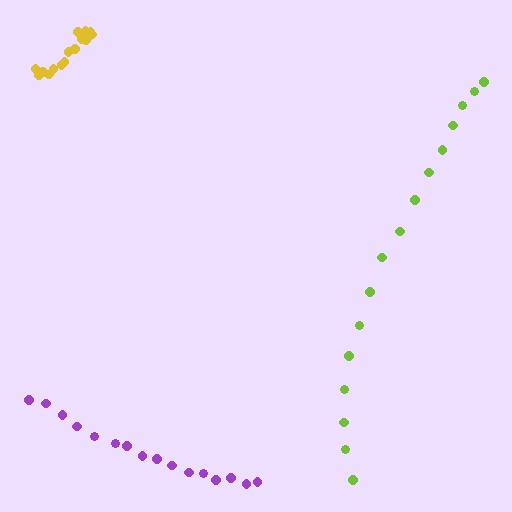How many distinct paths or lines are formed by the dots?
There are 3 distinct paths.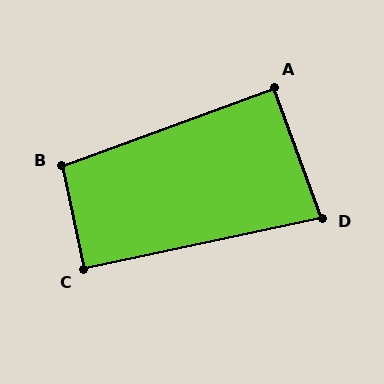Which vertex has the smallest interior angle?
D, at approximately 82 degrees.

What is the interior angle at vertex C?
Approximately 90 degrees (approximately right).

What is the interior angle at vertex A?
Approximately 90 degrees (approximately right).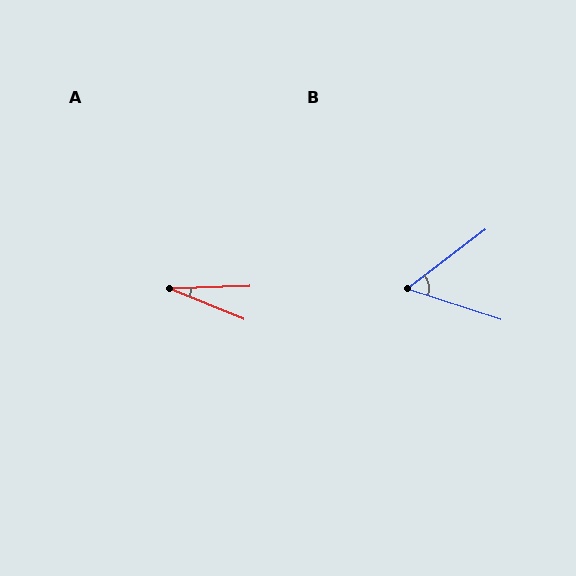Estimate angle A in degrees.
Approximately 24 degrees.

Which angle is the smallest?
A, at approximately 24 degrees.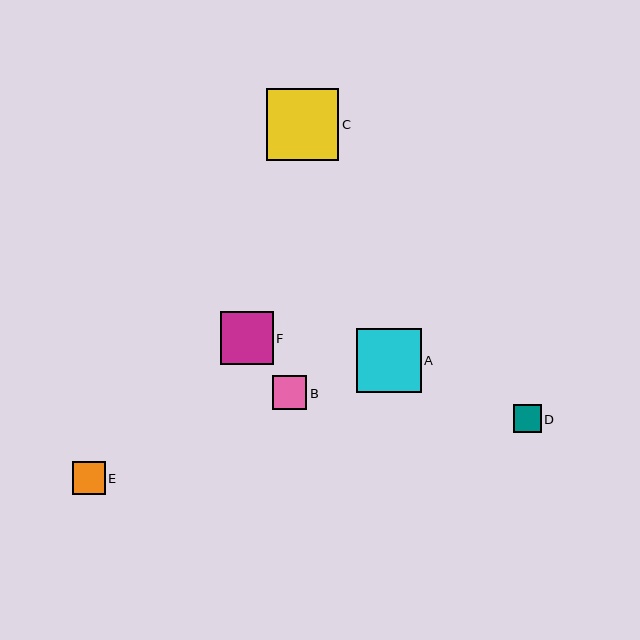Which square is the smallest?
Square D is the smallest with a size of approximately 28 pixels.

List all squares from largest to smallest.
From largest to smallest: C, A, F, B, E, D.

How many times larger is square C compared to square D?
Square C is approximately 2.6 times the size of square D.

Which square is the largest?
Square C is the largest with a size of approximately 73 pixels.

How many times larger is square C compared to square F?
Square C is approximately 1.4 times the size of square F.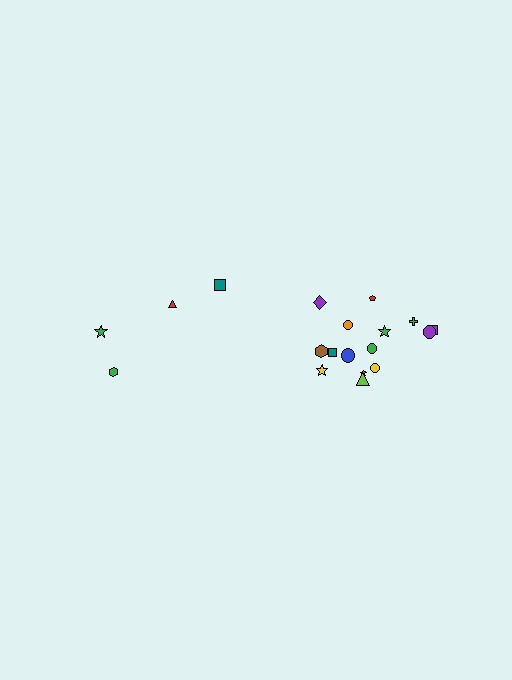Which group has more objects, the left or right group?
The right group.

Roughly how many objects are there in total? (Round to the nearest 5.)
Roughly 20 objects in total.